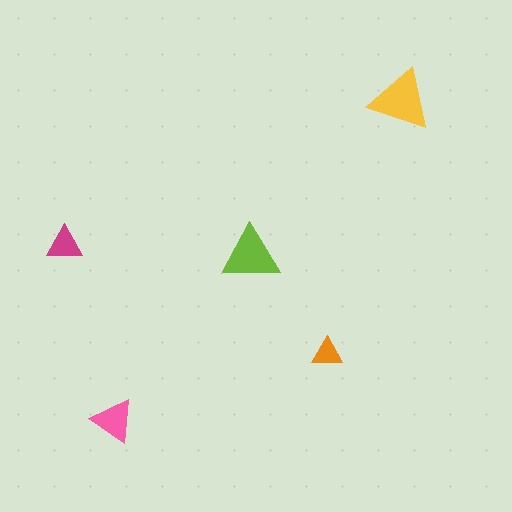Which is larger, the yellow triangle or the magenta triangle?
The yellow one.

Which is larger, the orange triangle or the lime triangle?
The lime one.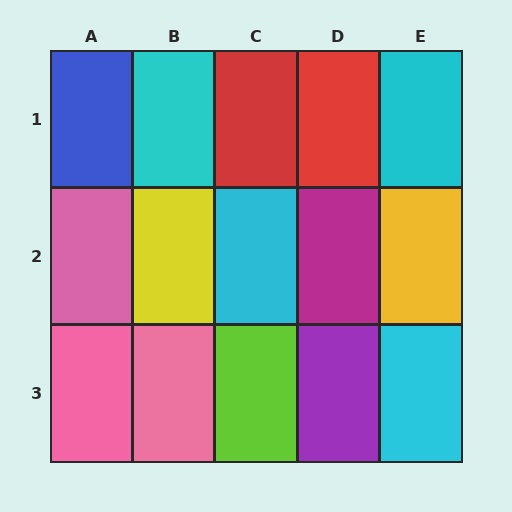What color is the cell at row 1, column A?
Blue.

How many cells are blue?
1 cell is blue.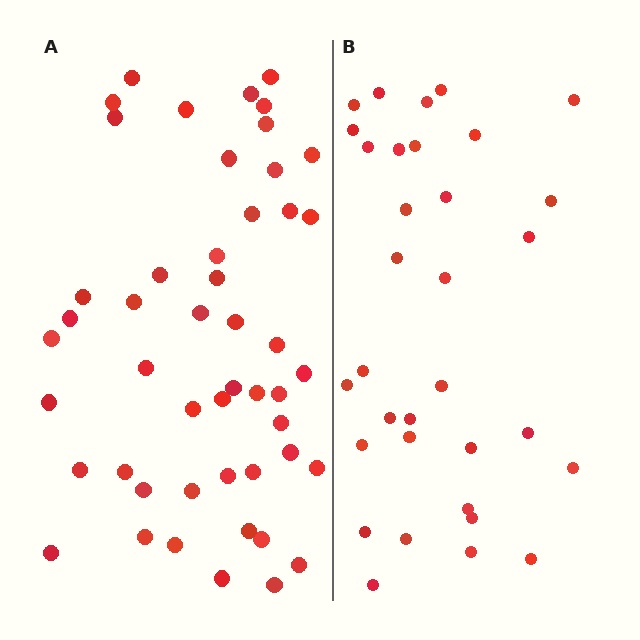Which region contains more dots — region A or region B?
Region A (the left region) has more dots.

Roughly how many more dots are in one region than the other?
Region A has approximately 15 more dots than region B.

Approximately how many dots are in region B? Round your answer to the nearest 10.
About 30 dots. (The exact count is 33, which rounds to 30.)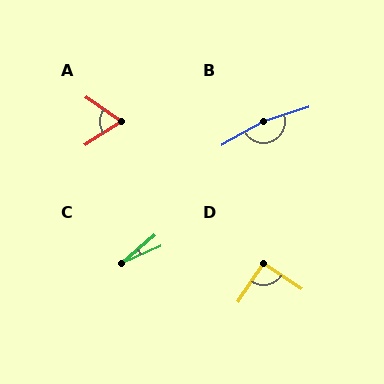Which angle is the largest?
B, at approximately 167 degrees.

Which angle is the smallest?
C, at approximately 17 degrees.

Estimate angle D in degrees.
Approximately 90 degrees.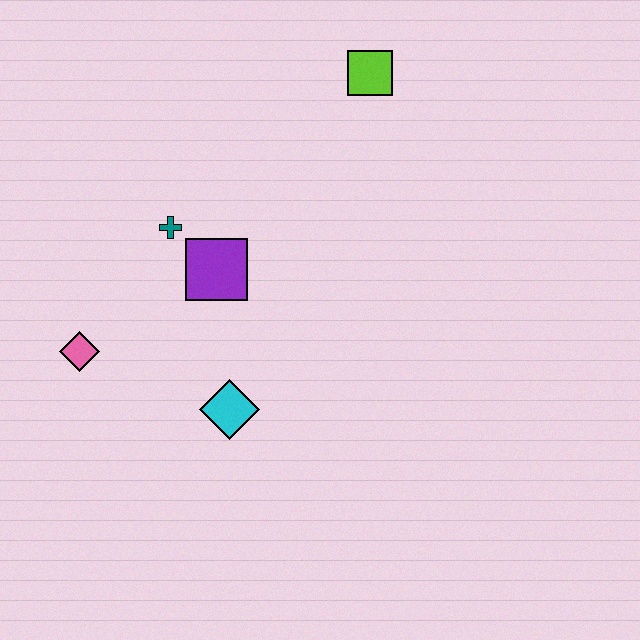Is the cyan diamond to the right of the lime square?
No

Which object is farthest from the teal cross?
The lime square is farthest from the teal cross.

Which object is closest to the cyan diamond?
The purple square is closest to the cyan diamond.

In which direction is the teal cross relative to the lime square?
The teal cross is to the left of the lime square.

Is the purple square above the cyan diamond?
Yes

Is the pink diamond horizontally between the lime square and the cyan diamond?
No